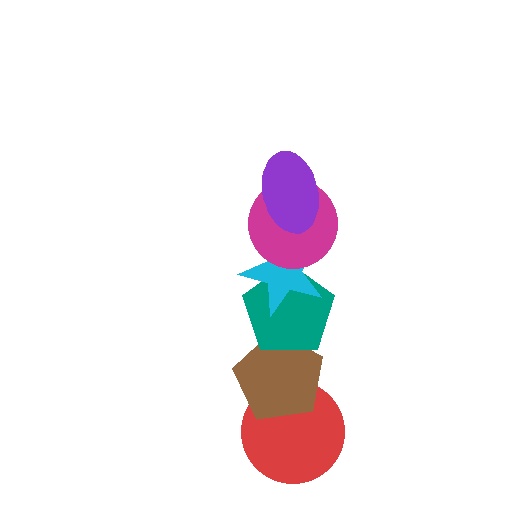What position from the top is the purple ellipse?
The purple ellipse is 1st from the top.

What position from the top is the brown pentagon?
The brown pentagon is 5th from the top.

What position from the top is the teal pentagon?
The teal pentagon is 4th from the top.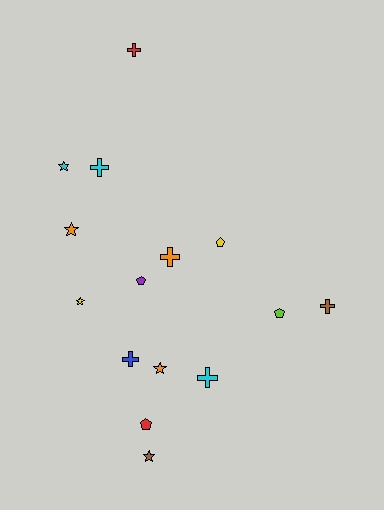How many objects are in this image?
There are 15 objects.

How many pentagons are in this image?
There are 4 pentagons.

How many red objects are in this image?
There are 2 red objects.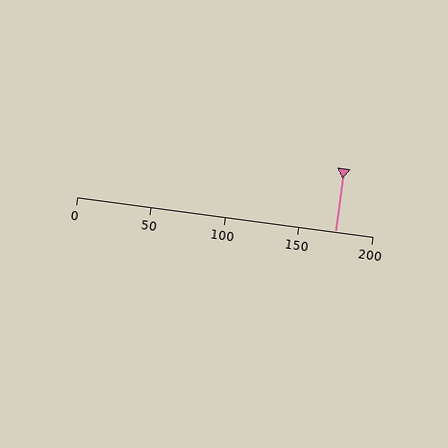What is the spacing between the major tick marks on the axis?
The major ticks are spaced 50 apart.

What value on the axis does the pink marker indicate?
The marker indicates approximately 175.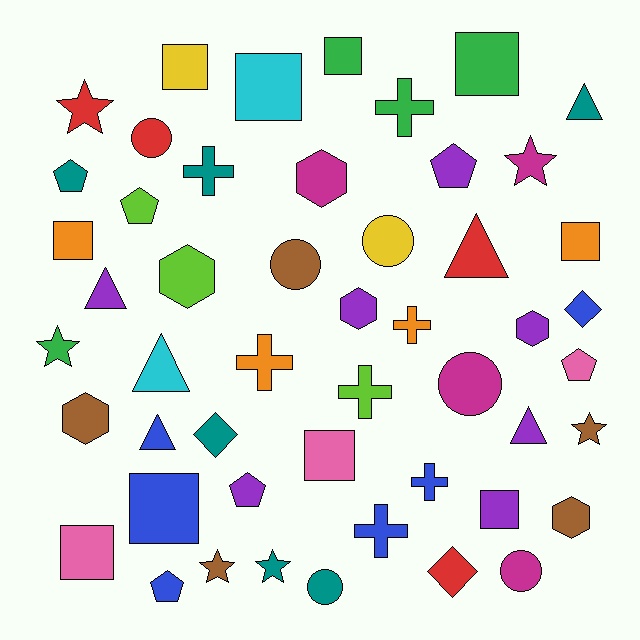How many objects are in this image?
There are 50 objects.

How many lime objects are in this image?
There are 3 lime objects.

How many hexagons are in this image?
There are 6 hexagons.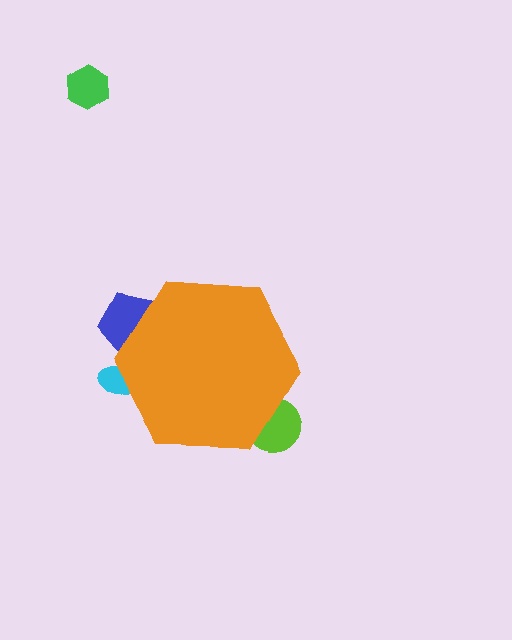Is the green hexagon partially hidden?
No, the green hexagon is fully visible.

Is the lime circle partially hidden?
Yes, the lime circle is partially hidden behind the orange hexagon.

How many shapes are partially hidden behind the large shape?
3 shapes are partially hidden.